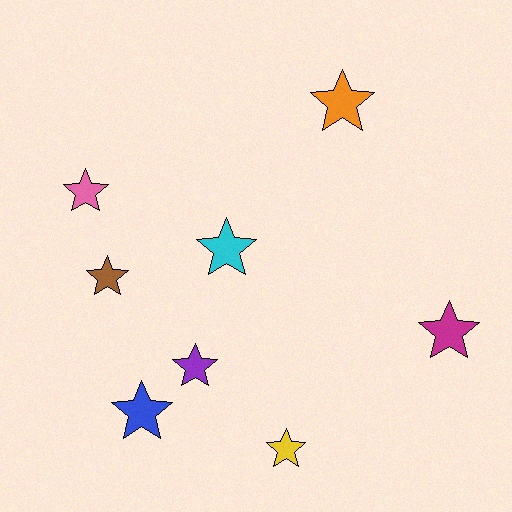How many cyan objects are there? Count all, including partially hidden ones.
There is 1 cyan object.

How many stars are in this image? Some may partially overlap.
There are 8 stars.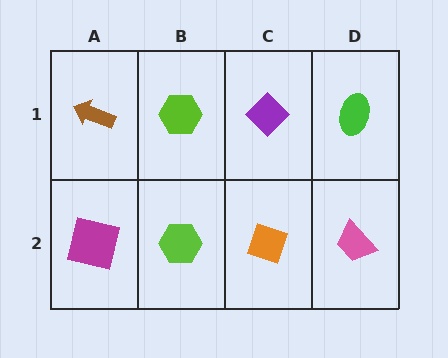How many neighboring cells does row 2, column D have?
2.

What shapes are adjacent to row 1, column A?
A magenta square (row 2, column A), a lime hexagon (row 1, column B).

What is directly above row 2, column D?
A green ellipse.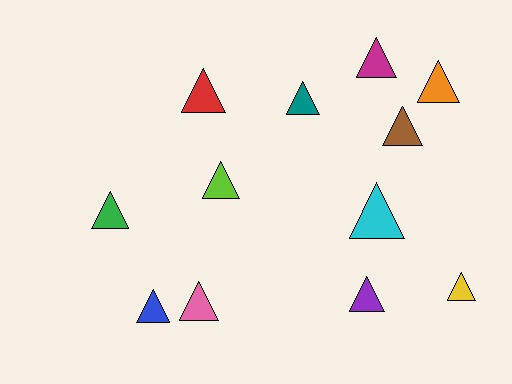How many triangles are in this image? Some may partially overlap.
There are 12 triangles.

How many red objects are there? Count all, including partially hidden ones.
There is 1 red object.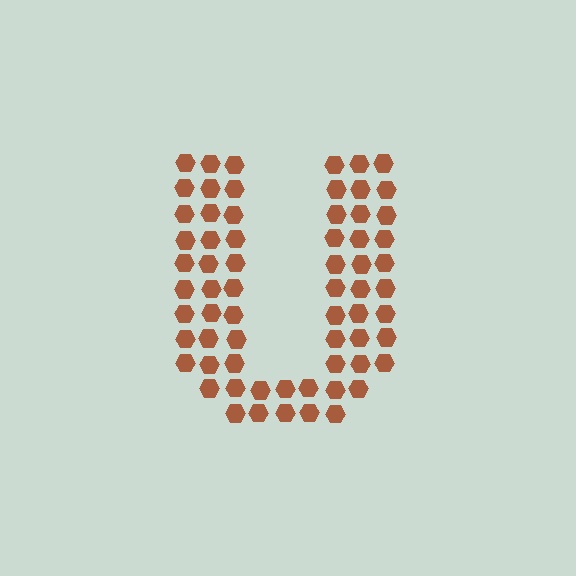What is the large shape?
The large shape is the letter U.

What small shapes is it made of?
It is made of small hexagons.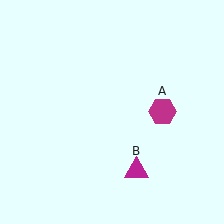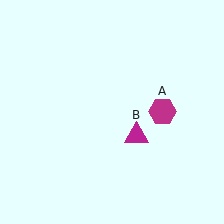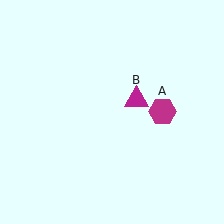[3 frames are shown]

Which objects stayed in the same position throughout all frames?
Magenta hexagon (object A) remained stationary.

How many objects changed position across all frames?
1 object changed position: magenta triangle (object B).